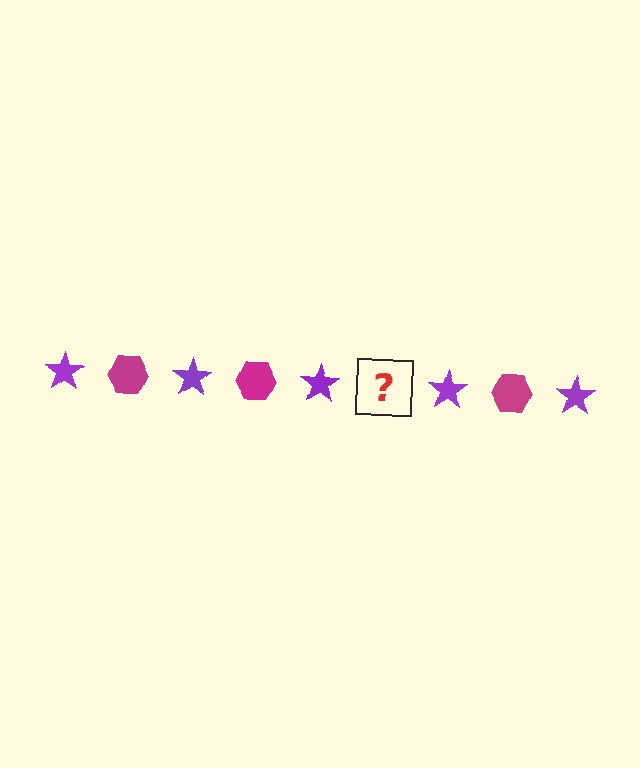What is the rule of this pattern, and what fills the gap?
The rule is that the pattern alternates between purple star and magenta hexagon. The gap should be filled with a magenta hexagon.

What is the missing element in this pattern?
The missing element is a magenta hexagon.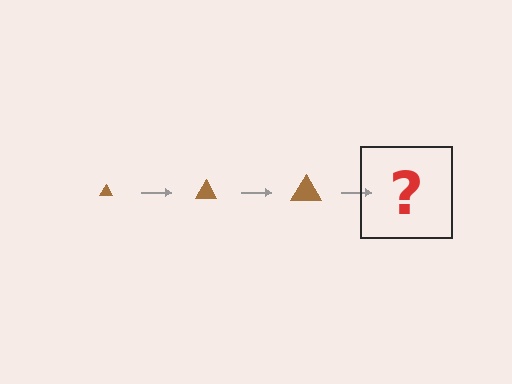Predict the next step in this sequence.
The next step is a brown triangle, larger than the previous one.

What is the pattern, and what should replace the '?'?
The pattern is that the triangle gets progressively larger each step. The '?' should be a brown triangle, larger than the previous one.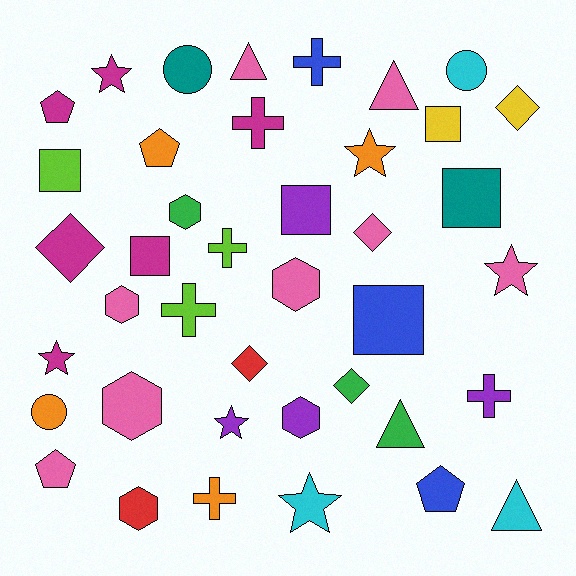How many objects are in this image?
There are 40 objects.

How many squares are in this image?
There are 6 squares.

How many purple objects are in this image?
There are 4 purple objects.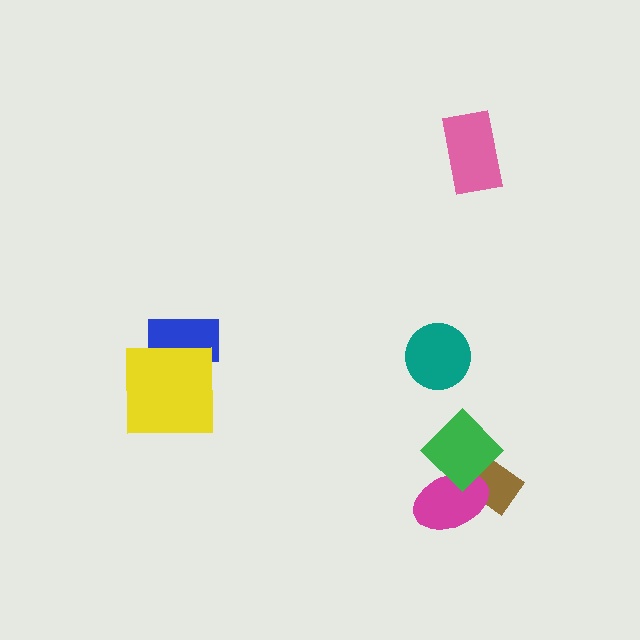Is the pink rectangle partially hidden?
No, no other shape covers it.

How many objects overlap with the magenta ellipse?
2 objects overlap with the magenta ellipse.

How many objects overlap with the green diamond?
2 objects overlap with the green diamond.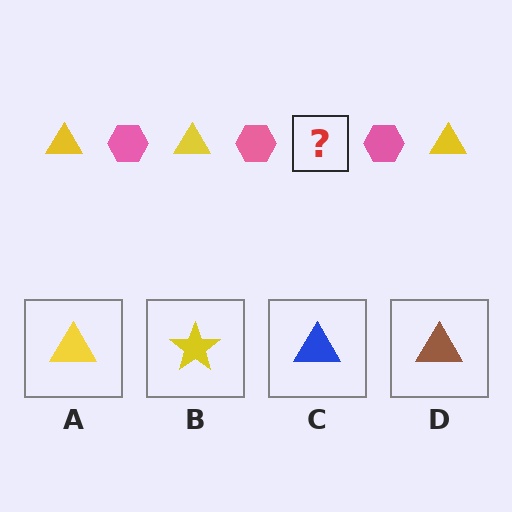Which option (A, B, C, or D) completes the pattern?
A.